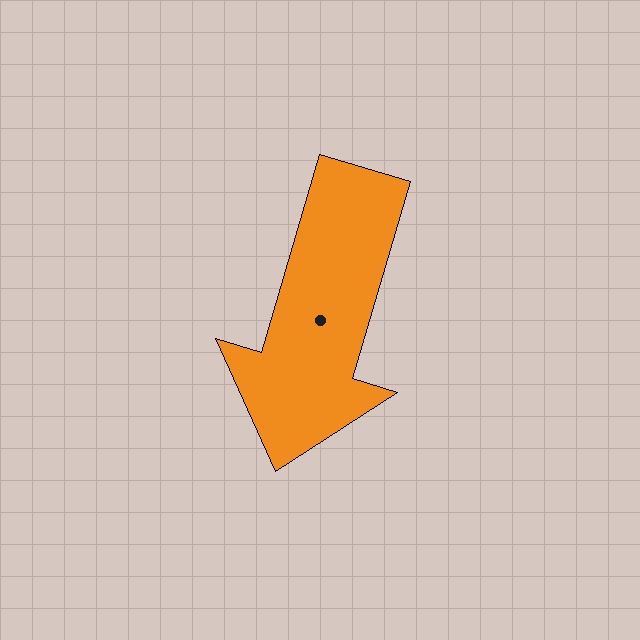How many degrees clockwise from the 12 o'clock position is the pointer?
Approximately 196 degrees.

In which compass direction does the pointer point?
South.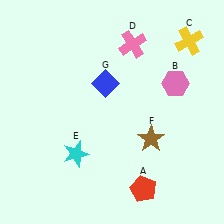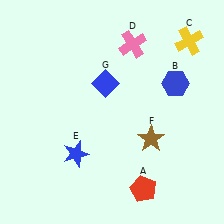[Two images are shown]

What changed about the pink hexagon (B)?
In Image 1, B is pink. In Image 2, it changed to blue.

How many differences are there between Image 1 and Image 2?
There are 2 differences between the two images.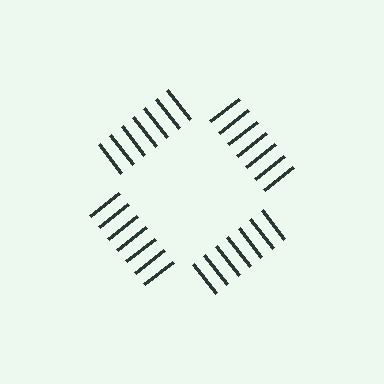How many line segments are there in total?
28 — 7 along each of the 4 edges.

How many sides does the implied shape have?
4 sides — the line-ends trace a square.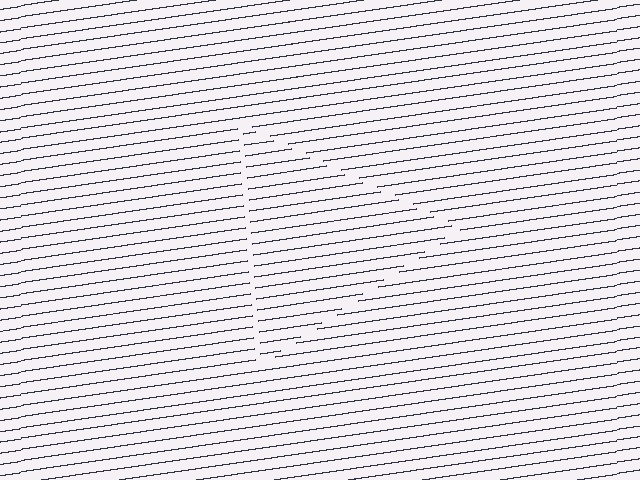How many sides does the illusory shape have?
3 sides — the line-ends trace a triangle.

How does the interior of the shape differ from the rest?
The interior of the shape contains the same grating, shifted by half a period — the contour is defined by the phase discontinuity where line-ends from the inner and outer gratings abut.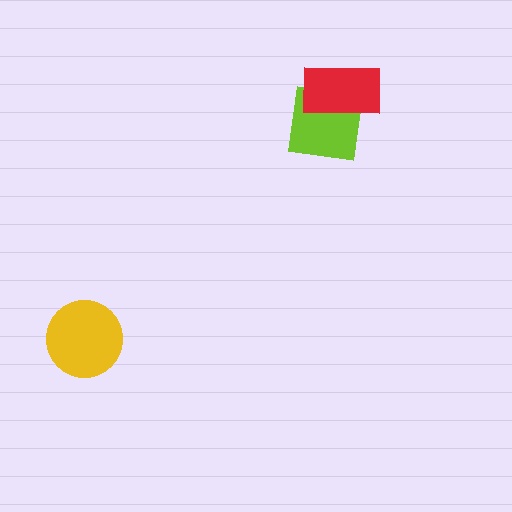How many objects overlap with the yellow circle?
0 objects overlap with the yellow circle.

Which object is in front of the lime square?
The red rectangle is in front of the lime square.